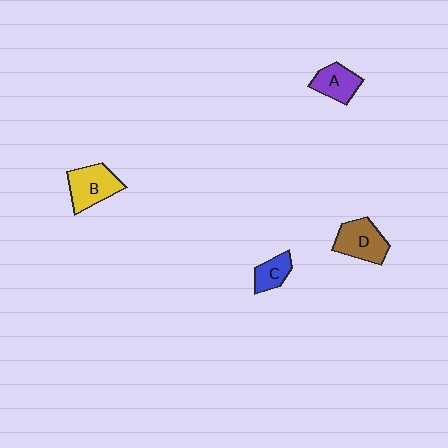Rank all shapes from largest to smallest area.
From largest to smallest: B (yellow), D (brown), A (purple), C (blue).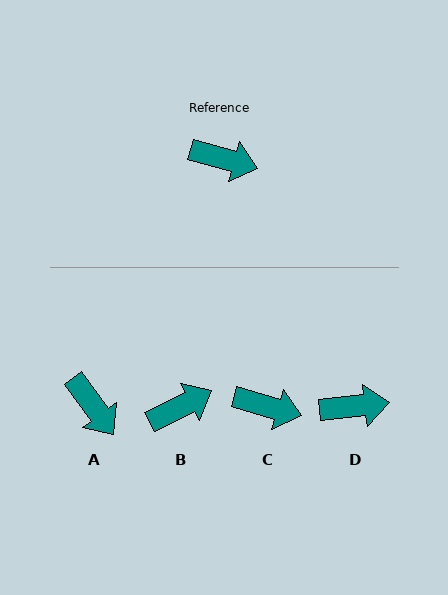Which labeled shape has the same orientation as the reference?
C.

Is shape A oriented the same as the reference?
No, it is off by about 38 degrees.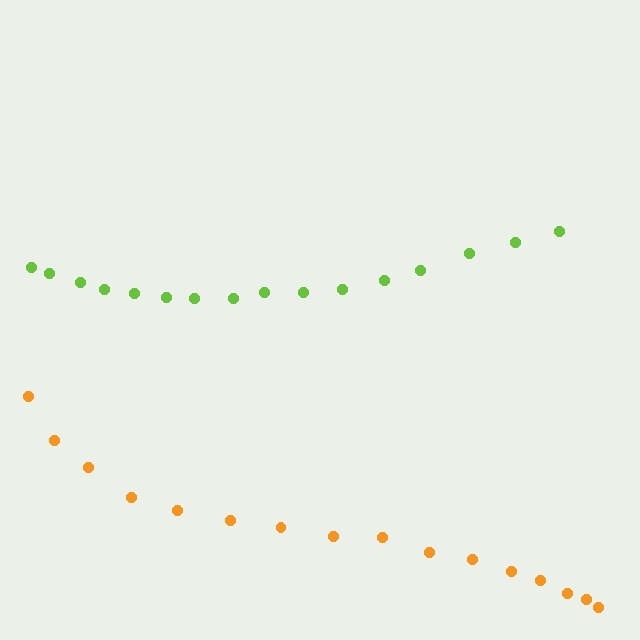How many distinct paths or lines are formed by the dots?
There are 2 distinct paths.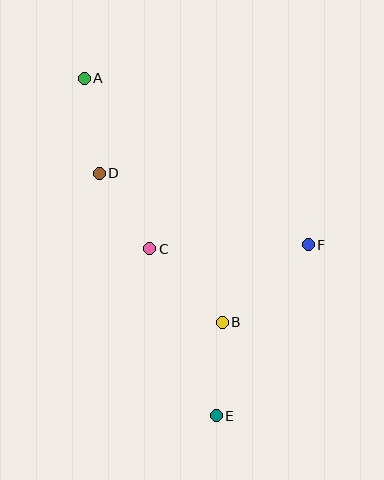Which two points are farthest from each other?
Points A and E are farthest from each other.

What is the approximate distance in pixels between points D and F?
The distance between D and F is approximately 221 pixels.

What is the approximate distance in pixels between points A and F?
The distance between A and F is approximately 279 pixels.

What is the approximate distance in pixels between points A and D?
The distance between A and D is approximately 96 pixels.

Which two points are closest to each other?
Points C and D are closest to each other.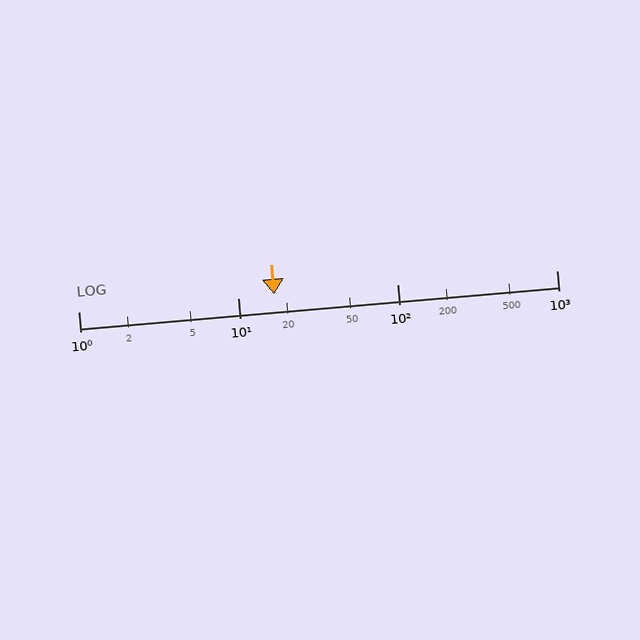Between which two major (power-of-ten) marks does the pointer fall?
The pointer is between 10 and 100.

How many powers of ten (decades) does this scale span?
The scale spans 3 decades, from 1 to 1000.